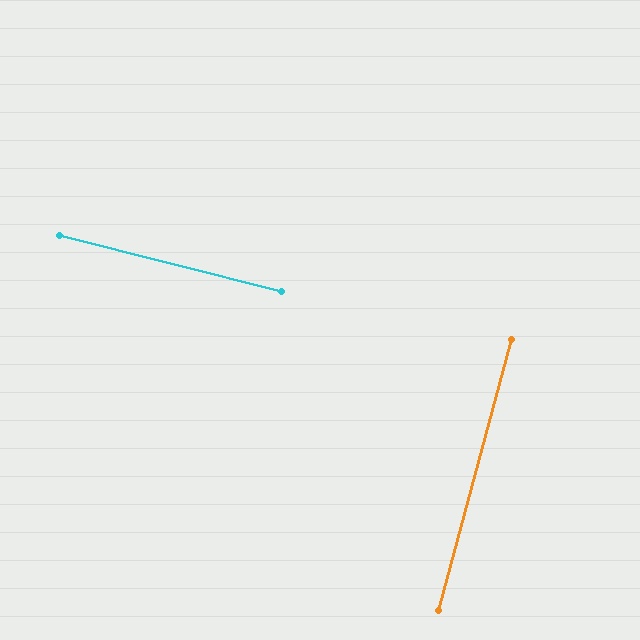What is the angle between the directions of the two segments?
Approximately 89 degrees.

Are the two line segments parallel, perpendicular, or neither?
Perpendicular — they meet at approximately 89°.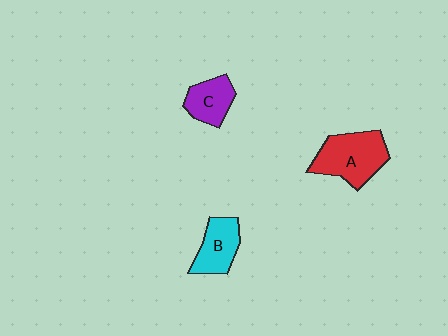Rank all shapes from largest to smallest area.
From largest to smallest: A (red), B (cyan), C (purple).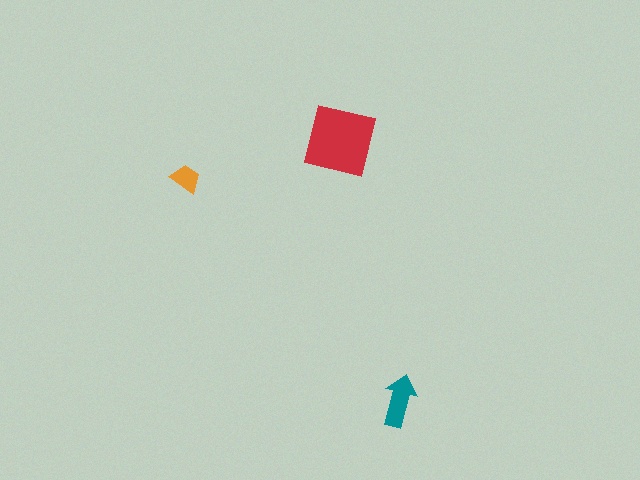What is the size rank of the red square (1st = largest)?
1st.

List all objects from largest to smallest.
The red square, the teal arrow, the orange trapezoid.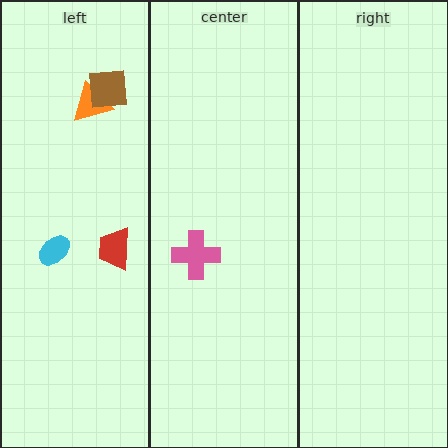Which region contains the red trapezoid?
The left region.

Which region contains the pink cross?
The center region.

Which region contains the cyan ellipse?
The left region.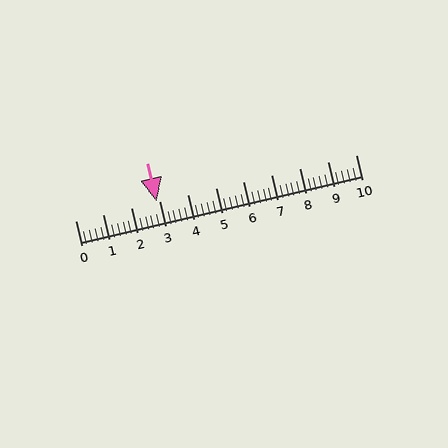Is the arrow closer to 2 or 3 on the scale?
The arrow is closer to 3.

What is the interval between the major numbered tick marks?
The major tick marks are spaced 1 units apart.